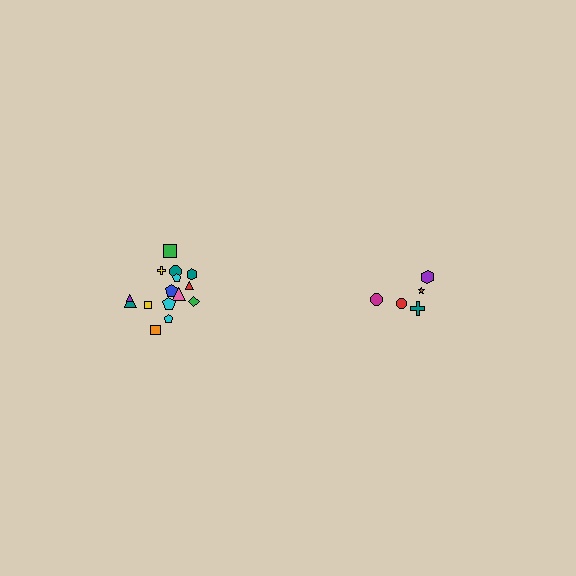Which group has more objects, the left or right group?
The left group.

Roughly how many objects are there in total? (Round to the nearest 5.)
Roughly 20 objects in total.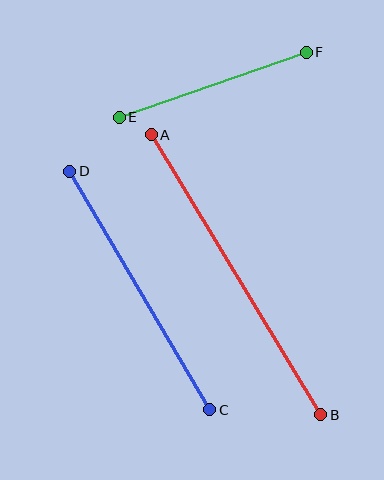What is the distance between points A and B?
The distance is approximately 327 pixels.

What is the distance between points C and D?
The distance is approximately 277 pixels.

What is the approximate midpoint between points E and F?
The midpoint is at approximately (213, 85) pixels.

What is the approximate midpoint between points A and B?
The midpoint is at approximately (236, 275) pixels.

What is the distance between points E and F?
The distance is approximately 198 pixels.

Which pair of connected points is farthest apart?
Points A and B are farthest apart.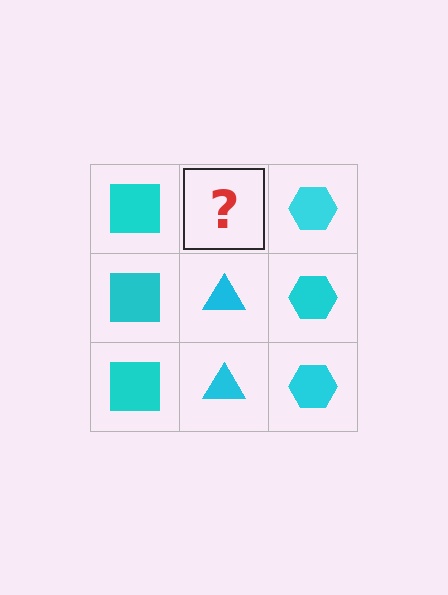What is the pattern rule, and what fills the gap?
The rule is that each column has a consistent shape. The gap should be filled with a cyan triangle.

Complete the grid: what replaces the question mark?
The question mark should be replaced with a cyan triangle.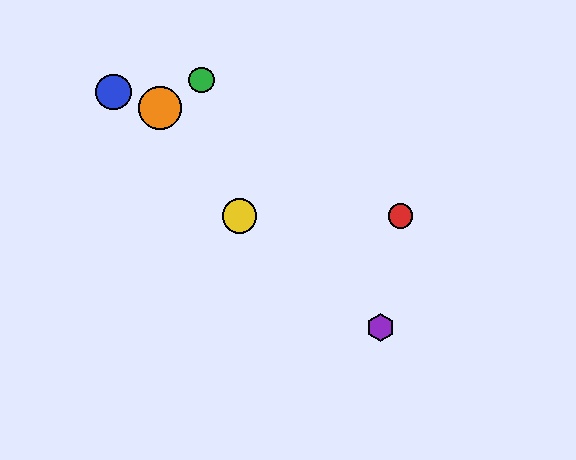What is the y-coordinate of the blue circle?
The blue circle is at y≈92.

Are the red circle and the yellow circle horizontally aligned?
Yes, both are at y≈216.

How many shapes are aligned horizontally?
2 shapes (the red circle, the yellow circle) are aligned horizontally.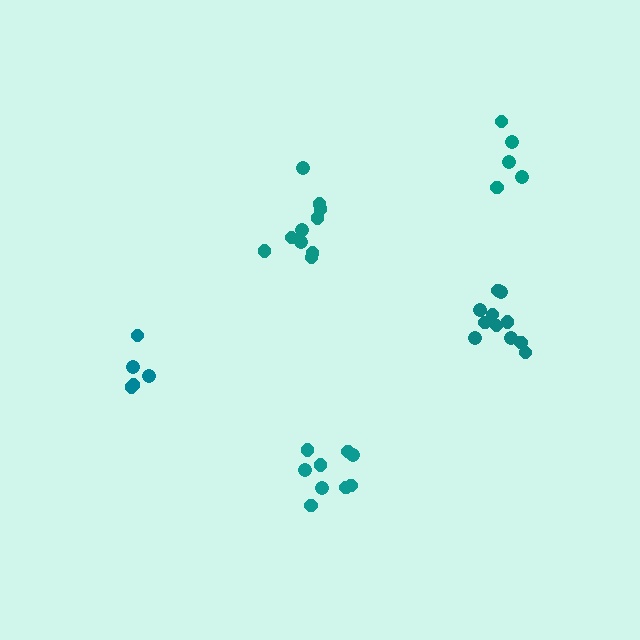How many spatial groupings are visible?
There are 5 spatial groupings.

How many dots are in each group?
Group 1: 11 dots, Group 2: 5 dots, Group 3: 9 dots, Group 4: 5 dots, Group 5: 10 dots (40 total).